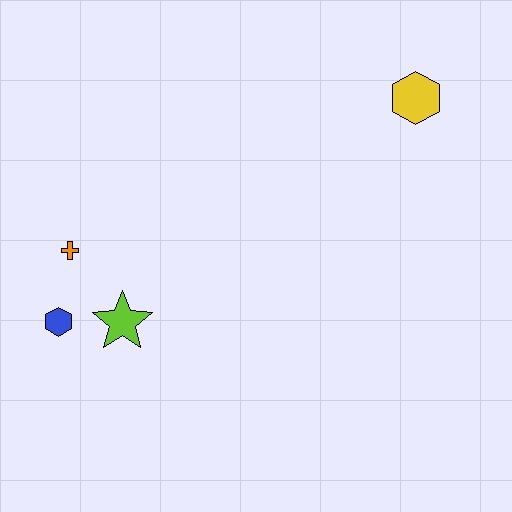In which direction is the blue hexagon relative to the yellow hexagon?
The blue hexagon is to the left of the yellow hexagon.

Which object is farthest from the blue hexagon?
The yellow hexagon is farthest from the blue hexagon.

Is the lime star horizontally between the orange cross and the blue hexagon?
No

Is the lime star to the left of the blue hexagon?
No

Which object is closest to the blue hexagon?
The lime star is closest to the blue hexagon.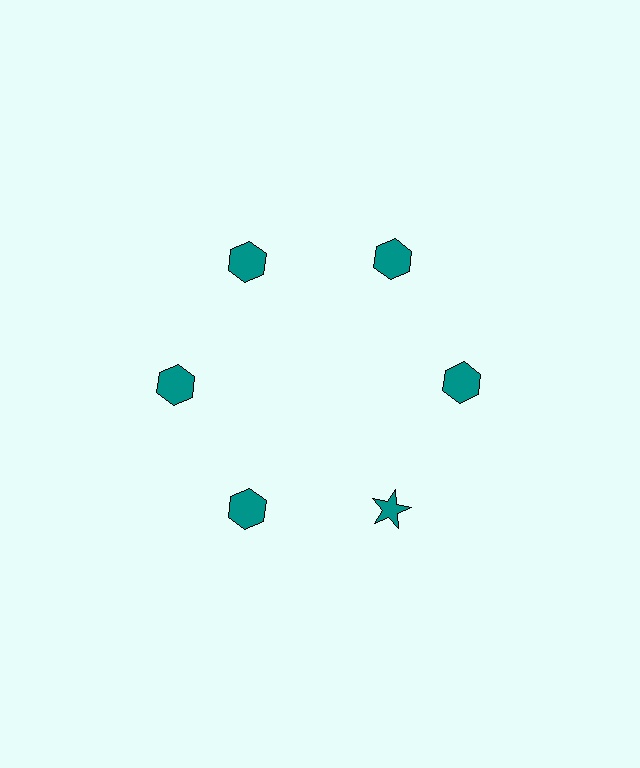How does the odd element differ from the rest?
It has a different shape: star instead of hexagon.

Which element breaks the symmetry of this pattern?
The teal star at roughly the 5 o'clock position breaks the symmetry. All other shapes are teal hexagons.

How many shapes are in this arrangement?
There are 6 shapes arranged in a ring pattern.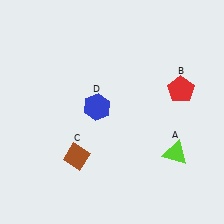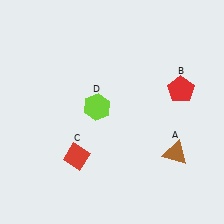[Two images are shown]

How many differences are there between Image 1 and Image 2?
There are 3 differences between the two images.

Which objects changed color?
A changed from lime to brown. C changed from brown to red. D changed from blue to lime.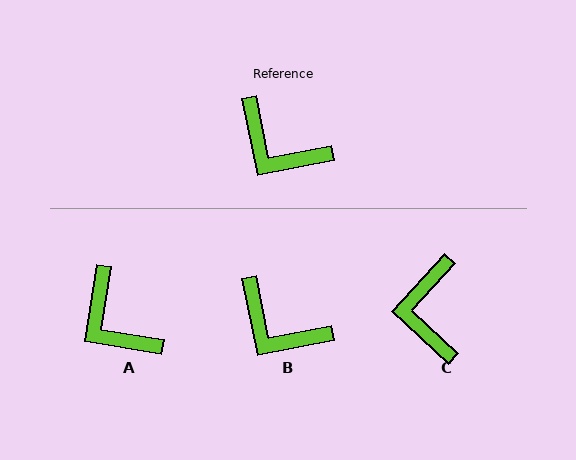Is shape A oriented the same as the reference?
No, it is off by about 21 degrees.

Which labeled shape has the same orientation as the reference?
B.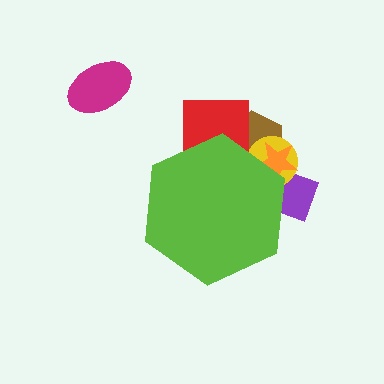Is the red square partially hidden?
Yes, the red square is partially hidden behind the lime hexagon.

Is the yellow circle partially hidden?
Yes, the yellow circle is partially hidden behind the lime hexagon.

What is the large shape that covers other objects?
A lime hexagon.